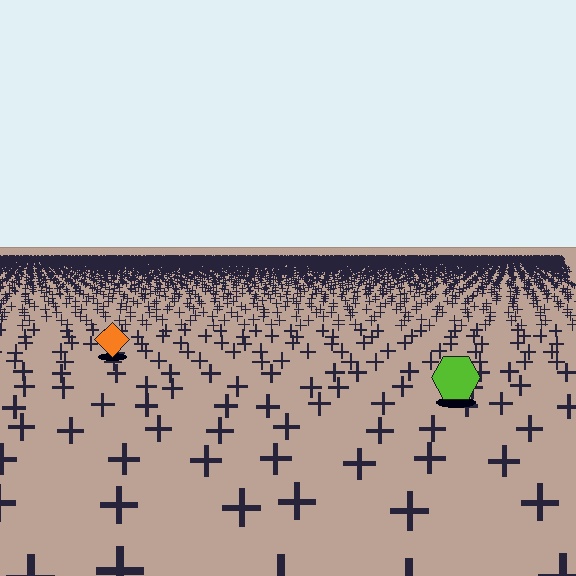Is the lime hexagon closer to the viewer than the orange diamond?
Yes. The lime hexagon is closer — you can tell from the texture gradient: the ground texture is coarser near it.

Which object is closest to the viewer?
The lime hexagon is closest. The texture marks near it are larger and more spread out.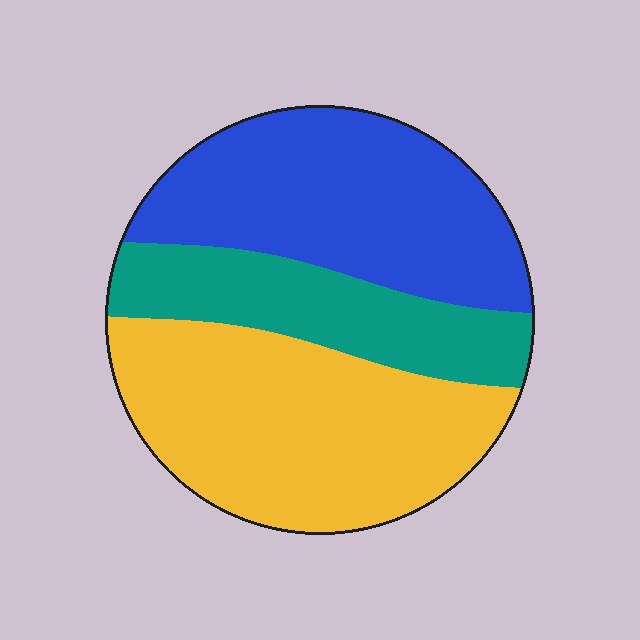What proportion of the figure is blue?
Blue covers about 35% of the figure.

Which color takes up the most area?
Yellow, at roughly 40%.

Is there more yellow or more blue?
Yellow.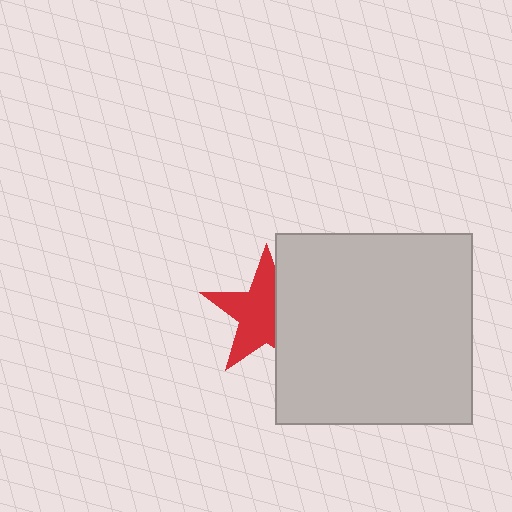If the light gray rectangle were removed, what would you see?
You would see the complete red star.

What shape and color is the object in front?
The object in front is a light gray rectangle.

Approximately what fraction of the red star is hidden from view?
Roughly 36% of the red star is hidden behind the light gray rectangle.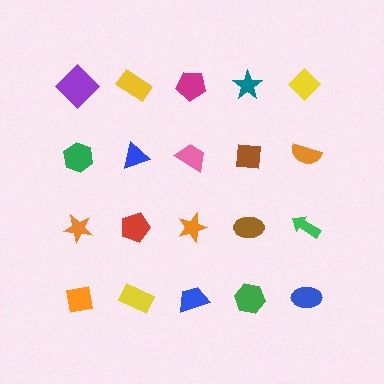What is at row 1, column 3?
A magenta pentagon.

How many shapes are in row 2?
5 shapes.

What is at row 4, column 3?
A blue trapezoid.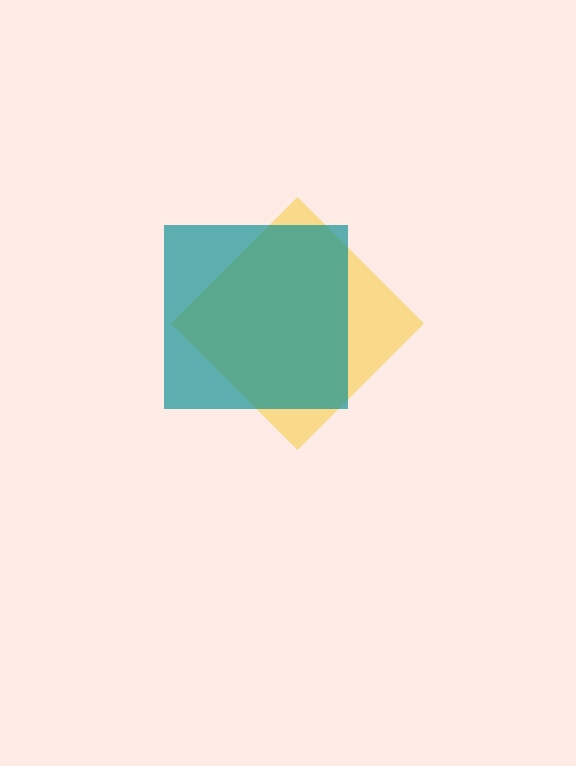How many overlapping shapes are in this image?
There are 2 overlapping shapes in the image.